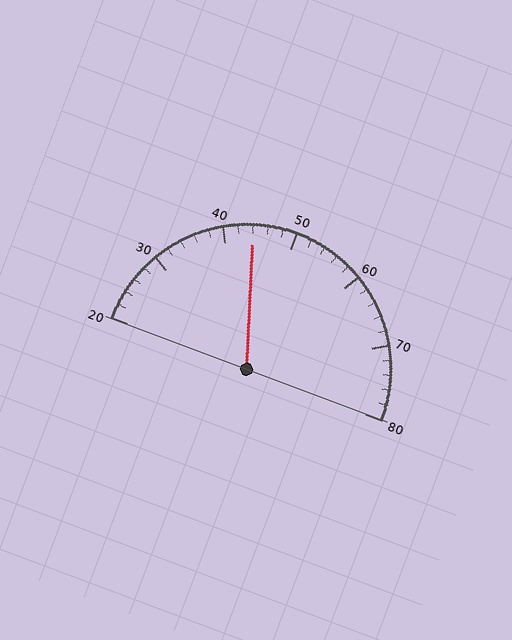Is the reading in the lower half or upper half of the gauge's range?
The reading is in the lower half of the range (20 to 80).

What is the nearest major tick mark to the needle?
The nearest major tick mark is 40.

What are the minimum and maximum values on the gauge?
The gauge ranges from 20 to 80.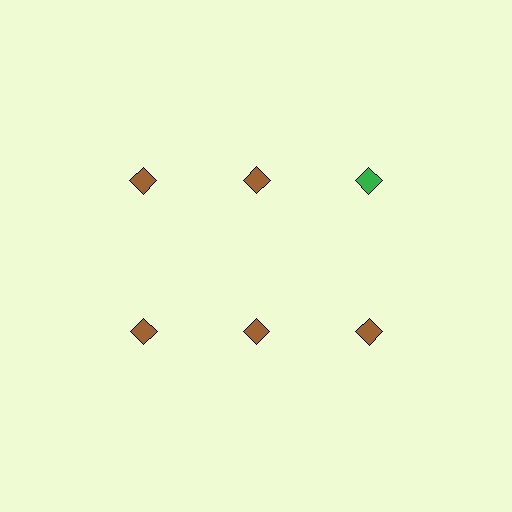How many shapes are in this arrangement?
There are 6 shapes arranged in a grid pattern.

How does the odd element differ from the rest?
It has a different color: green instead of brown.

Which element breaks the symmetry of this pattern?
The green diamond in the top row, center column breaks the symmetry. All other shapes are brown diamonds.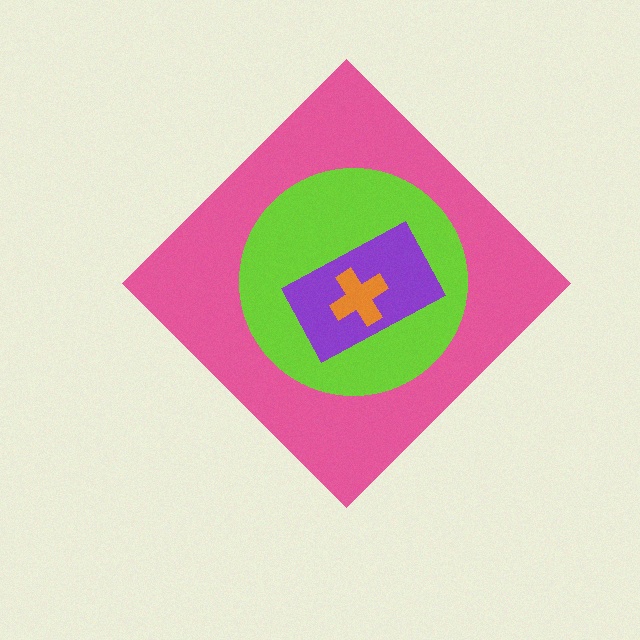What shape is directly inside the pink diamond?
The lime circle.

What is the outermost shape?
The pink diamond.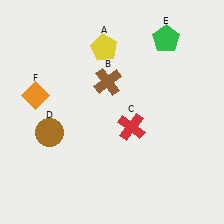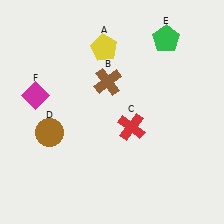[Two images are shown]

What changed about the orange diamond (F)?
In Image 1, F is orange. In Image 2, it changed to magenta.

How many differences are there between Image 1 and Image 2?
There is 1 difference between the two images.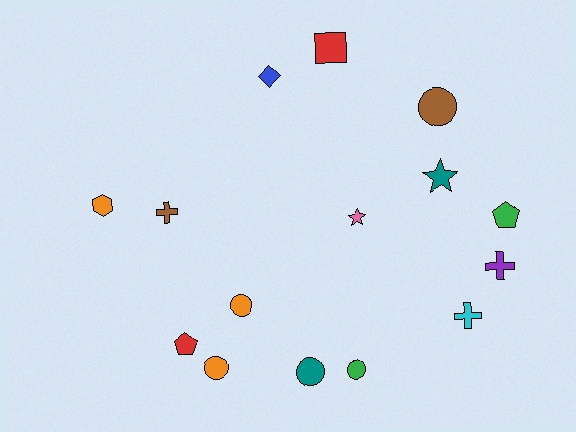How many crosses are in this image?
There are 3 crosses.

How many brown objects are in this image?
There are 2 brown objects.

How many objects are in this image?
There are 15 objects.